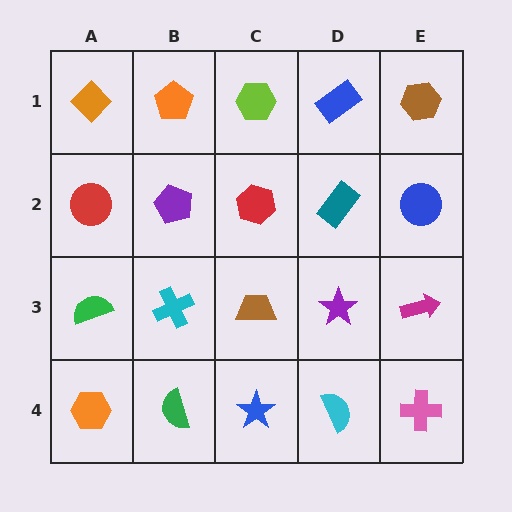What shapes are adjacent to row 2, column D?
A blue rectangle (row 1, column D), a purple star (row 3, column D), a red hexagon (row 2, column C), a blue circle (row 2, column E).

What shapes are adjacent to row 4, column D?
A purple star (row 3, column D), a blue star (row 4, column C), a pink cross (row 4, column E).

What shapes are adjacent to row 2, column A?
An orange diamond (row 1, column A), a green semicircle (row 3, column A), a purple pentagon (row 2, column B).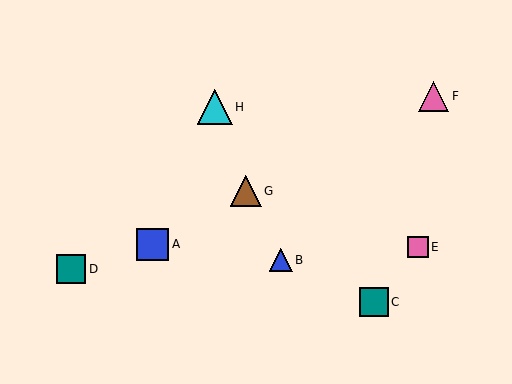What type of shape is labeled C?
Shape C is a teal square.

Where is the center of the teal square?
The center of the teal square is at (374, 302).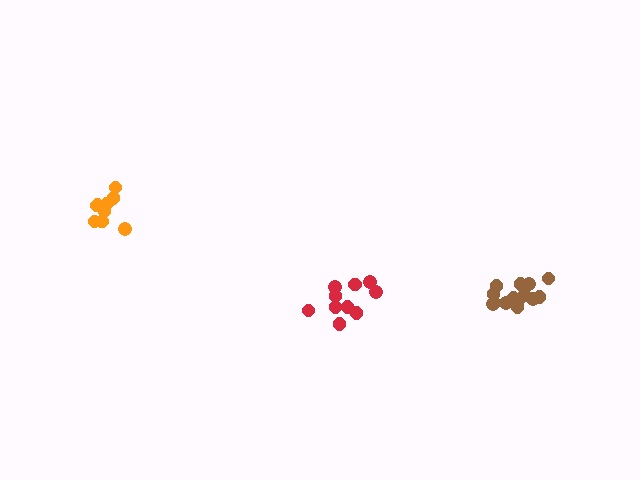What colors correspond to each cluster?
The clusters are colored: orange, brown, red.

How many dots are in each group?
Group 1: 9 dots, Group 2: 14 dots, Group 3: 10 dots (33 total).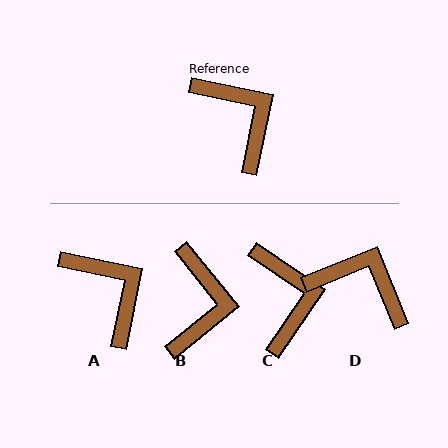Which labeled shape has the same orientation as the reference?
A.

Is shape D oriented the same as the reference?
No, it is off by about 34 degrees.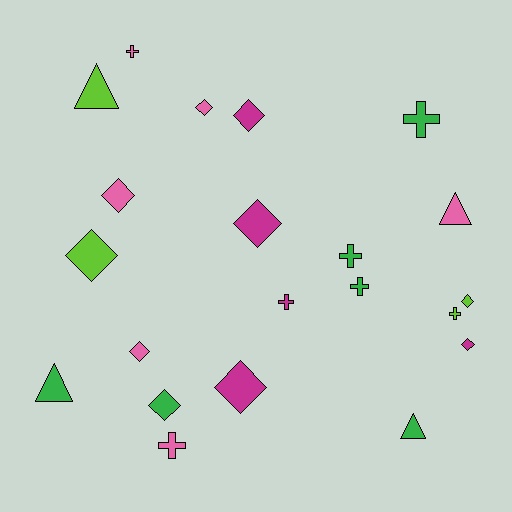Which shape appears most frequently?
Diamond, with 10 objects.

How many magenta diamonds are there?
There are 4 magenta diamonds.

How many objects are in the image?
There are 21 objects.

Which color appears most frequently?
Green, with 6 objects.